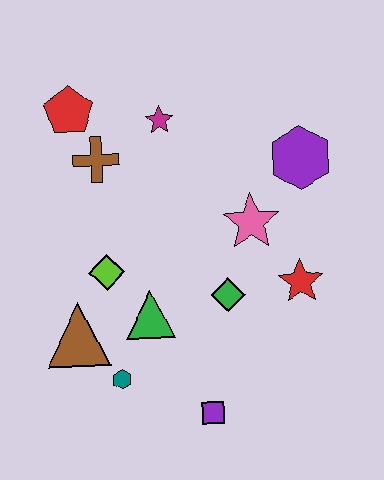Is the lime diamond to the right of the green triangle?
No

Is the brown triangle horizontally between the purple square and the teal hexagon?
No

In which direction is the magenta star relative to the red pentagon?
The magenta star is to the right of the red pentagon.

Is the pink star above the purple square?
Yes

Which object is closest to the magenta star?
The brown cross is closest to the magenta star.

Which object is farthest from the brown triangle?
The purple hexagon is farthest from the brown triangle.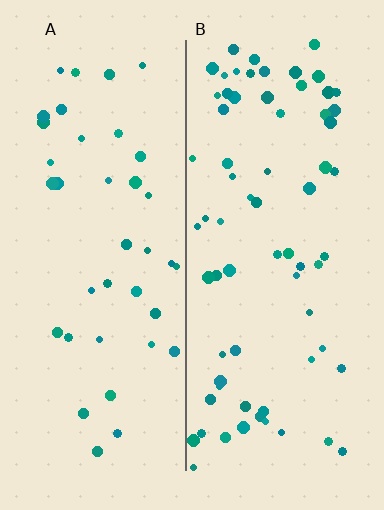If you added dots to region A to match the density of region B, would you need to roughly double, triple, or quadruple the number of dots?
Approximately double.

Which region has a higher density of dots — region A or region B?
B (the right).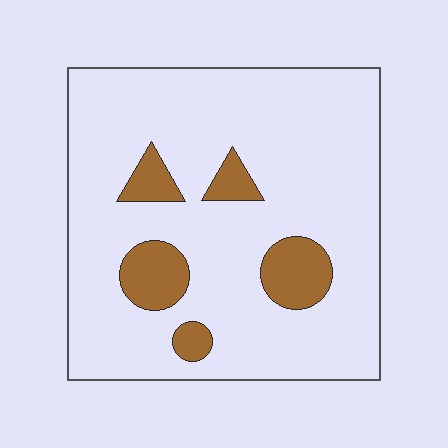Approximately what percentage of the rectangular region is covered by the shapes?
Approximately 15%.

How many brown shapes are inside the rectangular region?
5.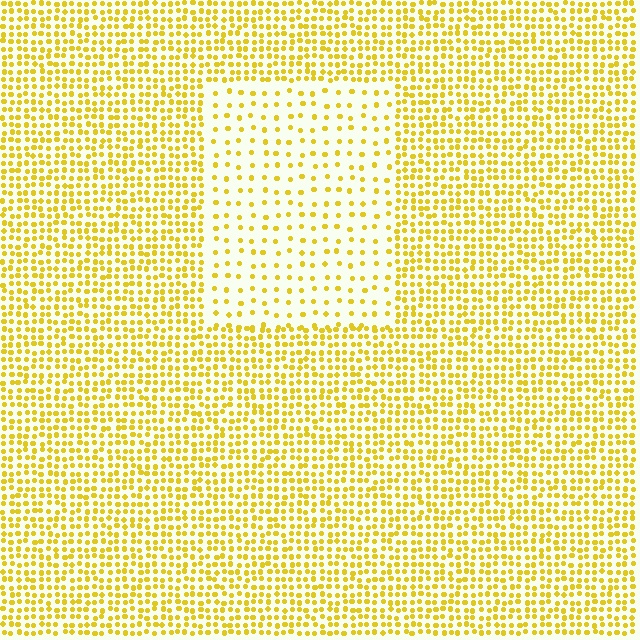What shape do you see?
I see a rectangle.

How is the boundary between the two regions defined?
The boundary is defined by a change in element density (approximately 2.6x ratio). All elements are the same color, size, and shape.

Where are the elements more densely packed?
The elements are more densely packed outside the rectangle boundary.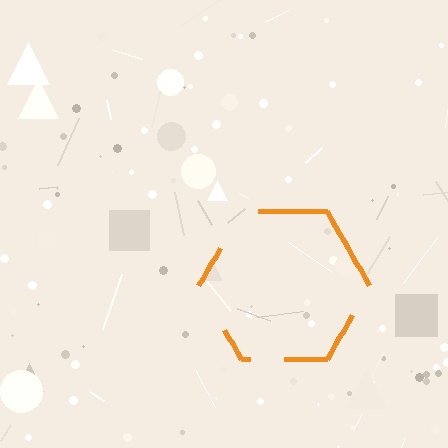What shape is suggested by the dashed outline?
The dashed outline suggests a hexagon.